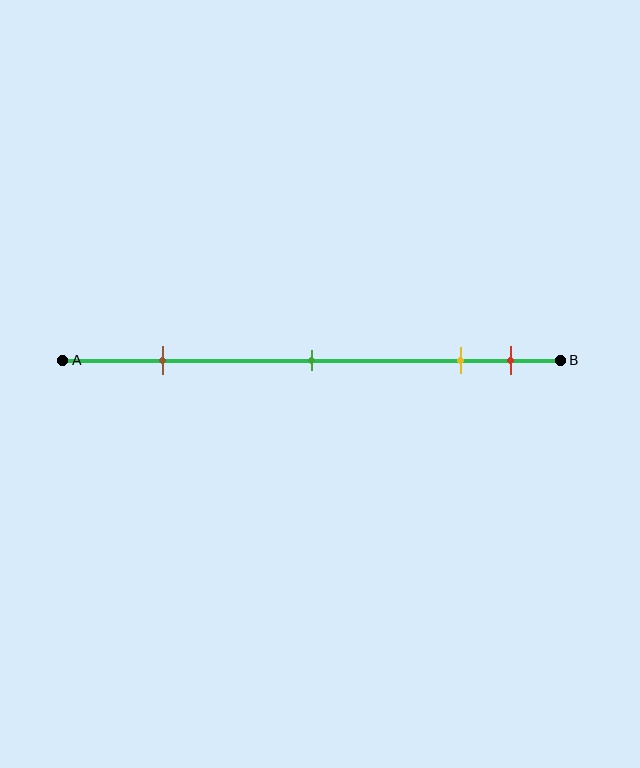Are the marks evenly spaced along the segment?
No, the marks are not evenly spaced.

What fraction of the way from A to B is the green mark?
The green mark is approximately 50% (0.5) of the way from A to B.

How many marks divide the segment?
There are 4 marks dividing the segment.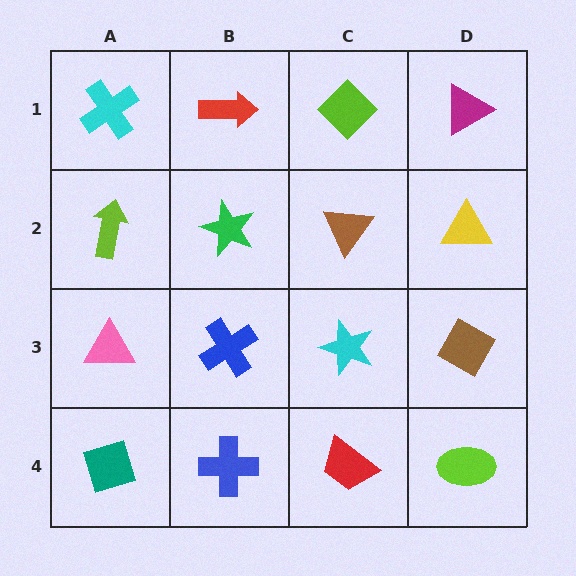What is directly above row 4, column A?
A pink triangle.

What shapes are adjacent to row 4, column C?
A cyan star (row 3, column C), a blue cross (row 4, column B), a lime ellipse (row 4, column D).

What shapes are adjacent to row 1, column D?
A yellow triangle (row 2, column D), a lime diamond (row 1, column C).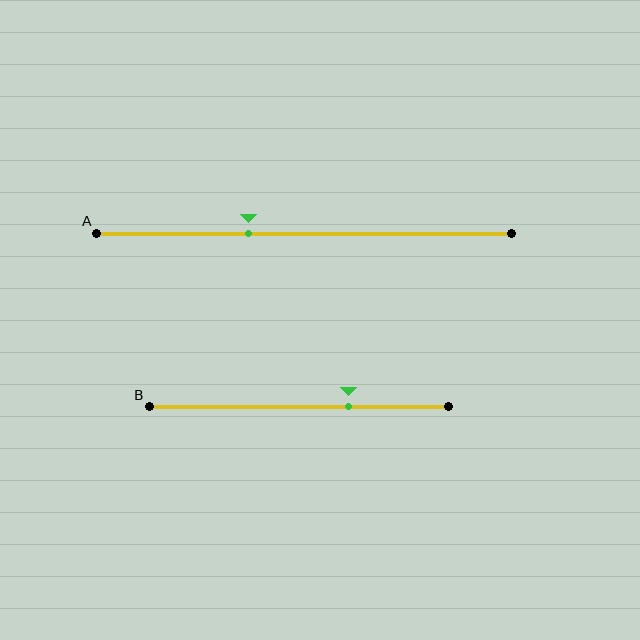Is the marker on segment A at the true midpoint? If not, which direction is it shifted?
No, the marker on segment A is shifted to the left by about 13% of the segment length.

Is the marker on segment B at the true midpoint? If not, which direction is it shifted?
No, the marker on segment B is shifted to the right by about 17% of the segment length.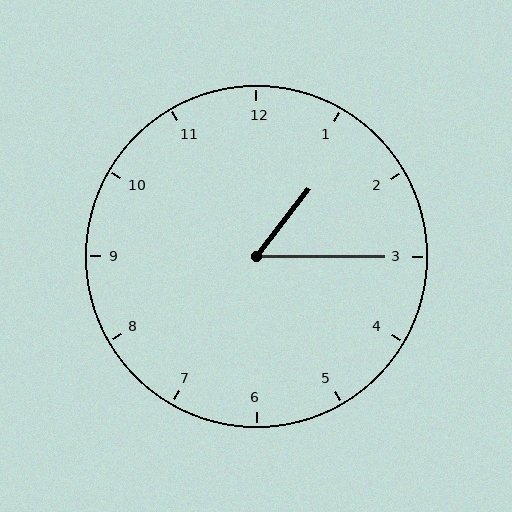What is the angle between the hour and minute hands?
Approximately 52 degrees.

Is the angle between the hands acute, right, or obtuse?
It is acute.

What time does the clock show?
1:15.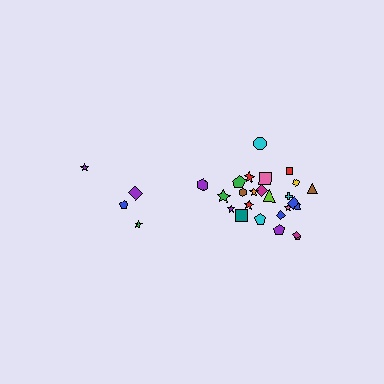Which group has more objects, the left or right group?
The right group.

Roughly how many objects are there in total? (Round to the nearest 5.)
Roughly 30 objects in total.